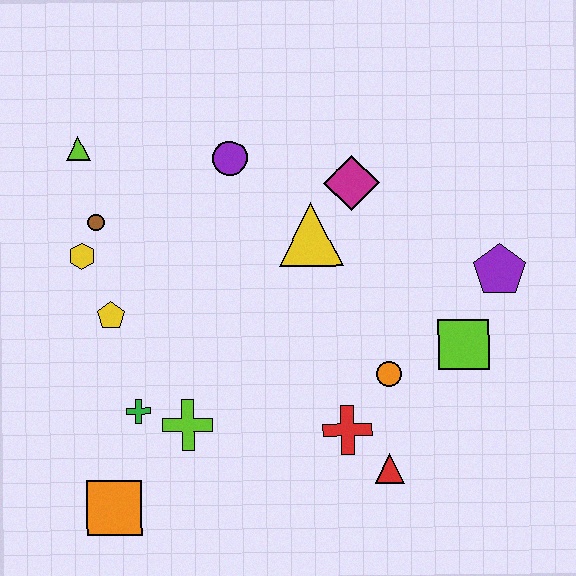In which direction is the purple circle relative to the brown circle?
The purple circle is to the right of the brown circle.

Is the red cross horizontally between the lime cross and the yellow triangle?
No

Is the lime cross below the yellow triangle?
Yes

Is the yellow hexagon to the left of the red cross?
Yes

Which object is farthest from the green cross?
The purple pentagon is farthest from the green cross.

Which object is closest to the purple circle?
The yellow triangle is closest to the purple circle.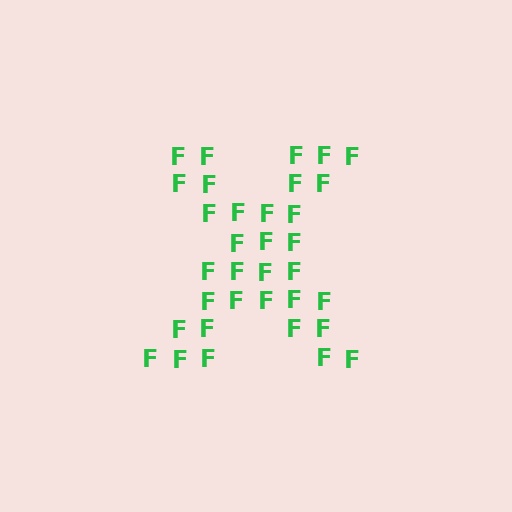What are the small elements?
The small elements are letter F's.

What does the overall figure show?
The overall figure shows the letter X.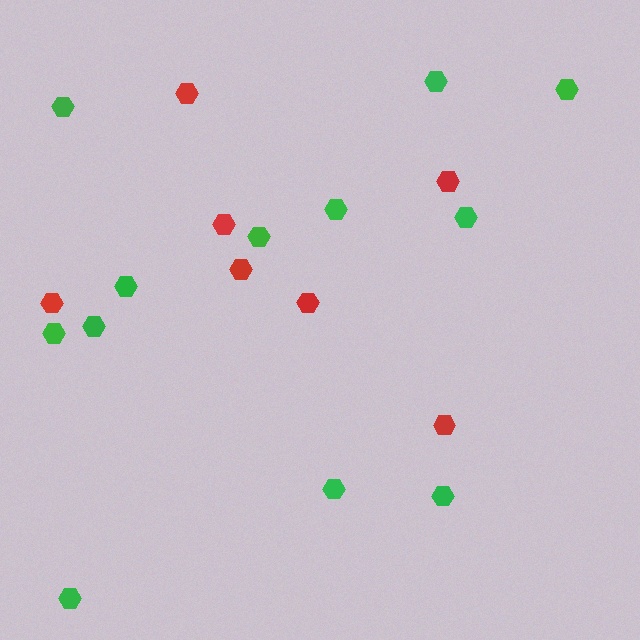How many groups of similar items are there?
There are 2 groups: one group of red hexagons (7) and one group of green hexagons (12).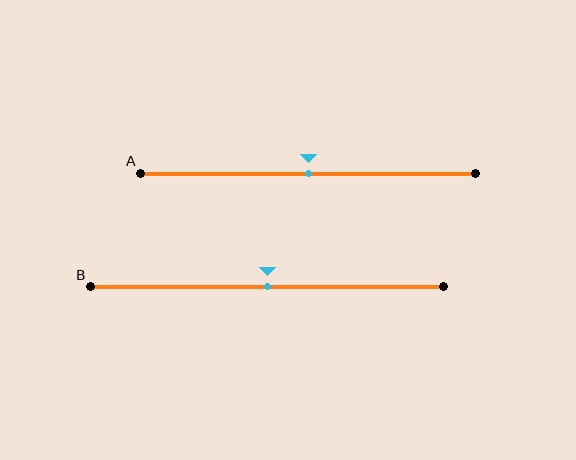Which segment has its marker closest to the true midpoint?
Segment A has its marker closest to the true midpoint.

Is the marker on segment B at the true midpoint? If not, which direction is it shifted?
Yes, the marker on segment B is at the true midpoint.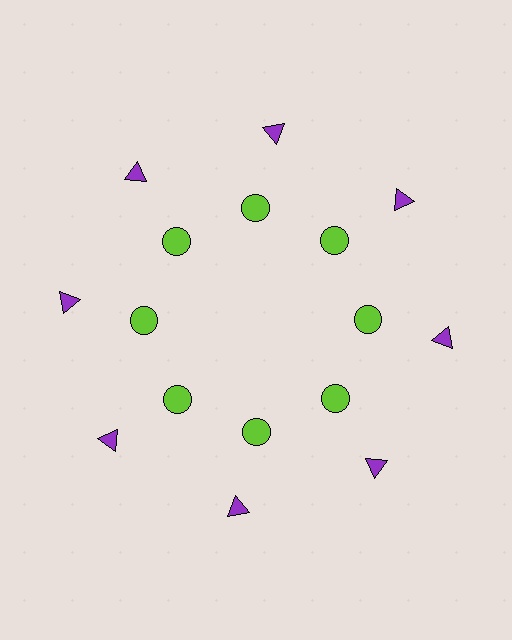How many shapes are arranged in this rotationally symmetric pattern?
There are 16 shapes, arranged in 8 groups of 2.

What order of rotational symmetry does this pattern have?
This pattern has 8-fold rotational symmetry.